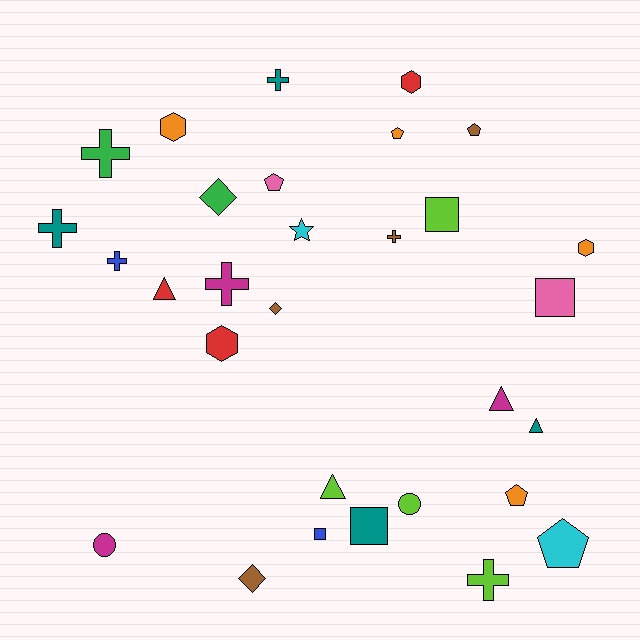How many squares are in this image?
There are 4 squares.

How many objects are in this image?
There are 30 objects.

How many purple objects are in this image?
There are no purple objects.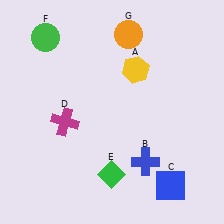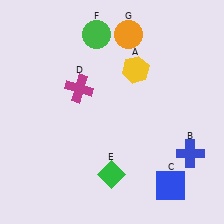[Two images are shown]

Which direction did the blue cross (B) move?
The blue cross (B) moved right.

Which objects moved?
The objects that moved are: the blue cross (B), the magenta cross (D), the green circle (F).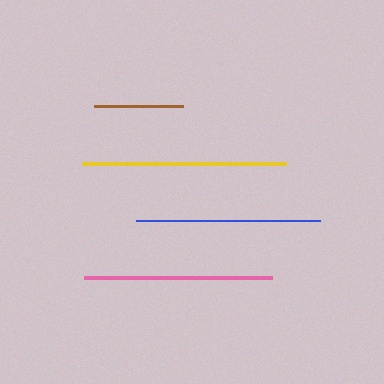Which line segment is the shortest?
The brown line is the shortest at approximately 88 pixels.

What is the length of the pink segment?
The pink segment is approximately 188 pixels long.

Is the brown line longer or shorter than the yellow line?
The yellow line is longer than the brown line.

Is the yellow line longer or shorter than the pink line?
The yellow line is longer than the pink line.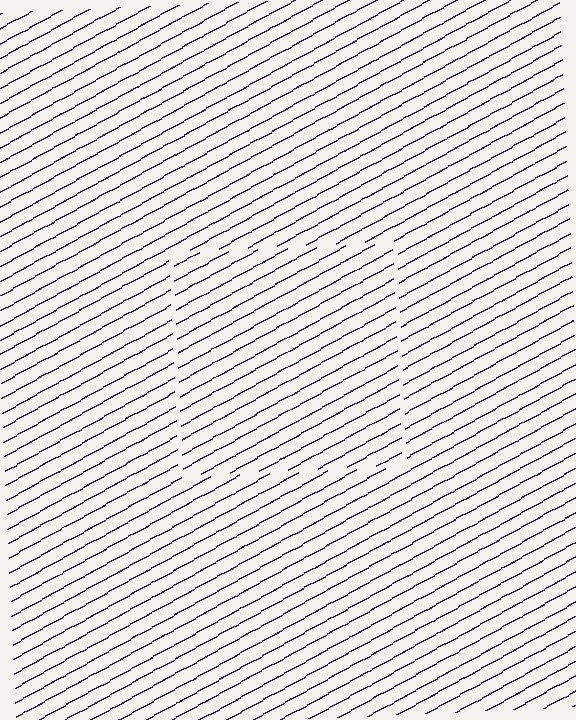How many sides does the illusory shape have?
4 sides — the line-ends trace a square.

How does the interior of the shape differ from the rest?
The interior of the shape contains the same grating, shifted by half a period — the contour is defined by the phase discontinuity where line-ends from the inner and outer gratings abut.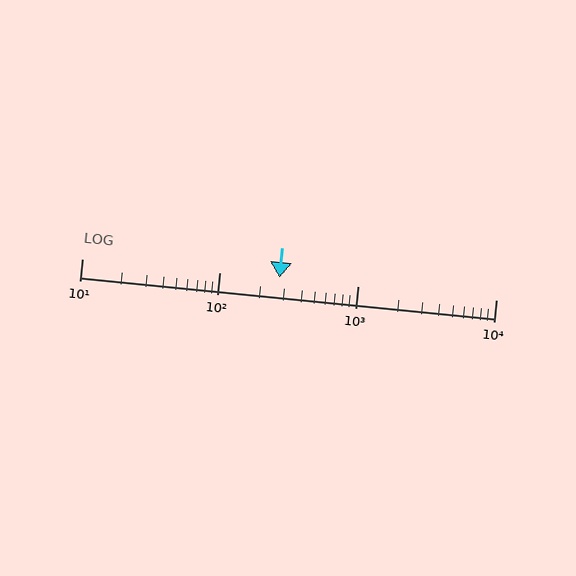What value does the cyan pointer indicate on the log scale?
The pointer indicates approximately 270.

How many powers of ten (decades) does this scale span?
The scale spans 3 decades, from 10 to 10000.